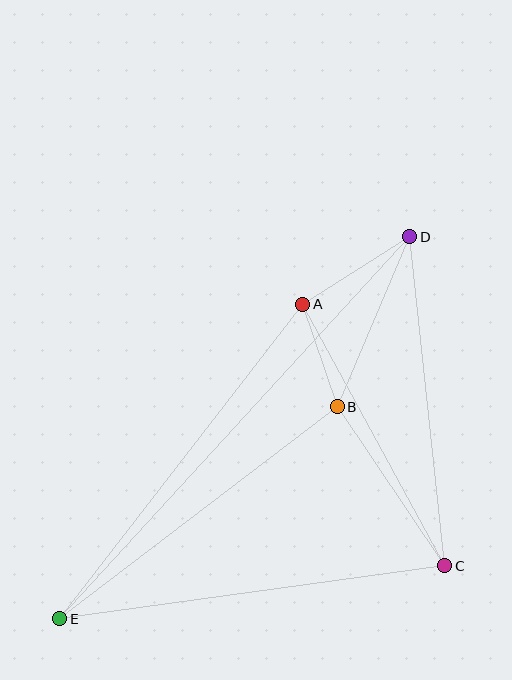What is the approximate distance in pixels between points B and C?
The distance between B and C is approximately 192 pixels.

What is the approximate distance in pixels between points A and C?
The distance between A and C is approximately 297 pixels.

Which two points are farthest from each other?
Points D and E are farthest from each other.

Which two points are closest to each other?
Points A and B are closest to each other.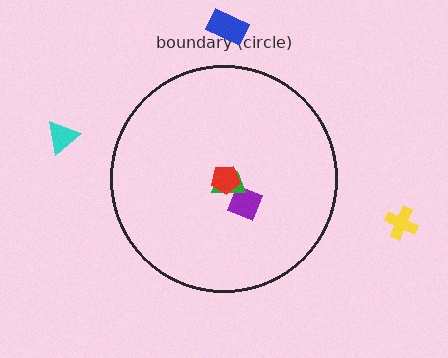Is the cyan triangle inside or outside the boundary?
Outside.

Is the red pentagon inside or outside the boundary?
Inside.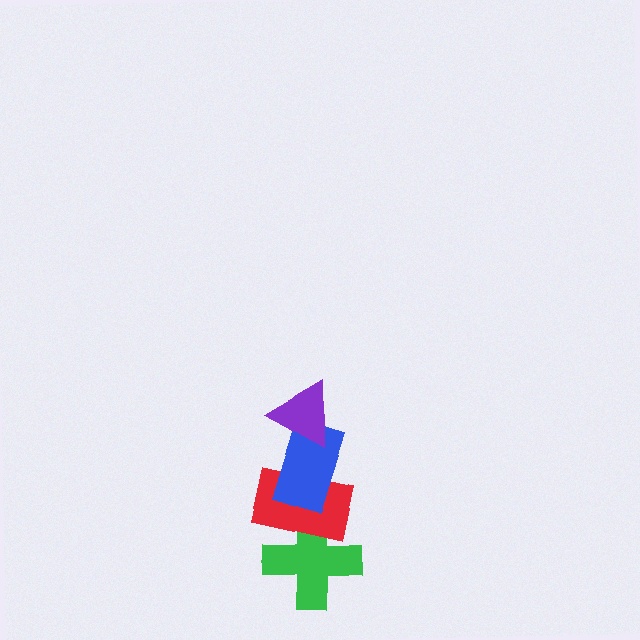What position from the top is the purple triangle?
The purple triangle is 1st from the top.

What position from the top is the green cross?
The green cross is 4th from the top.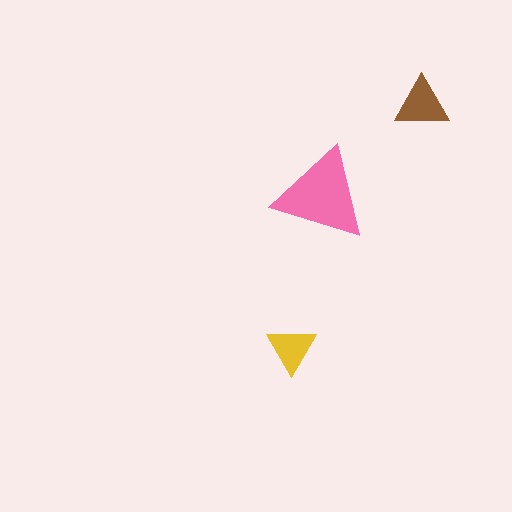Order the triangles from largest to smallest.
the pink one, the brown one, the yellow one.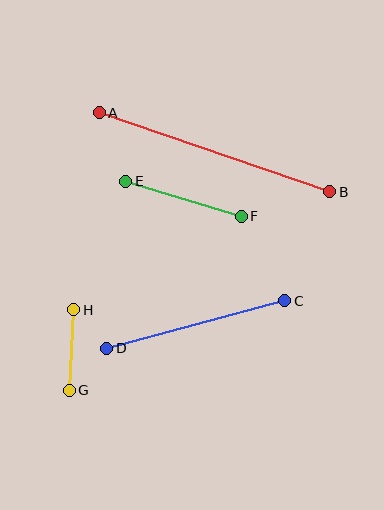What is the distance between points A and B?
The distance is approximately 244 pixels.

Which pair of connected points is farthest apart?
Points A and B are farthest apart.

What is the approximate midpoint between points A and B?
The midpoint is at approximately (214, 152) pixels.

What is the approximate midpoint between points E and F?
The midpoint is at approximately (184, 199) pixels.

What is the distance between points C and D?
The distance is approximately 184 pixels.